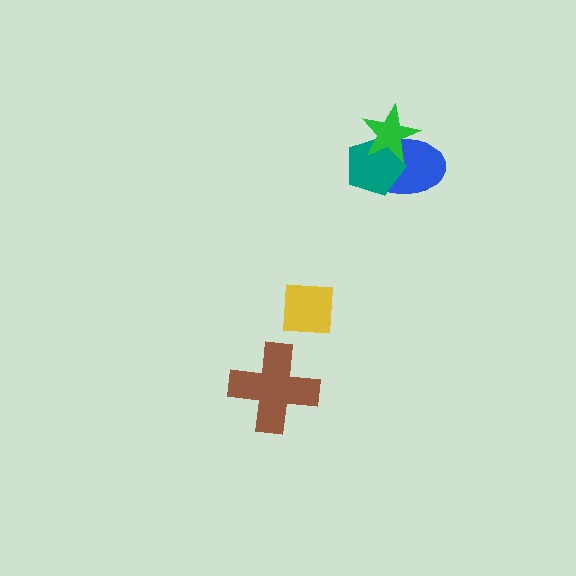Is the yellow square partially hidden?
No, no other shape covers it.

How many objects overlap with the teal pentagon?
2 objects overlap with the teal pentagon.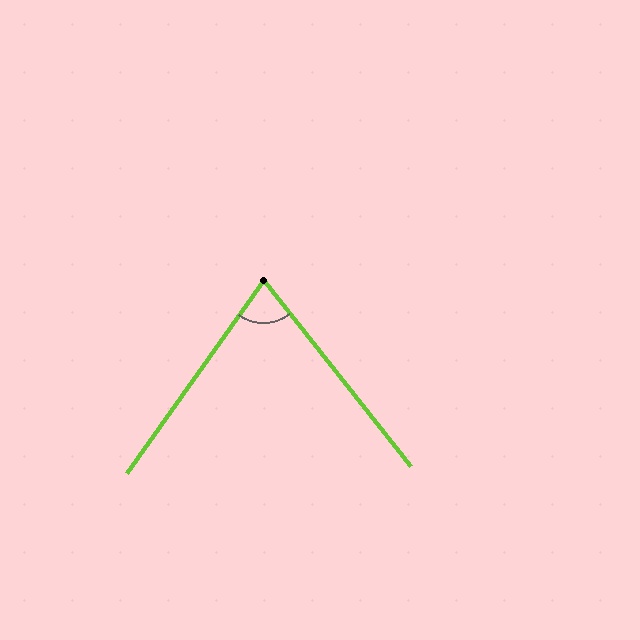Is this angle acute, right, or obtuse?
It is acute.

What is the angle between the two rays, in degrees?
Approximately 74 degrees.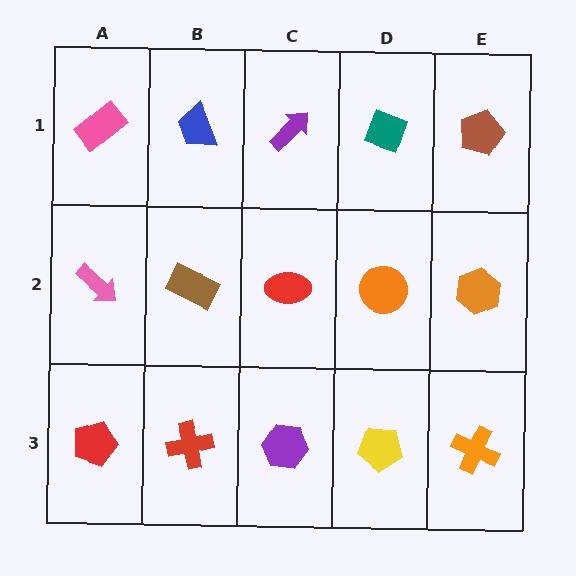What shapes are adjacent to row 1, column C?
A red ellipse (row 2, column C), a blue trapezoid (row 1, column B), a teal diamond (row 1, column D).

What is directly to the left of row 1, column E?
A teal diamond.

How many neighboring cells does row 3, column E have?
2.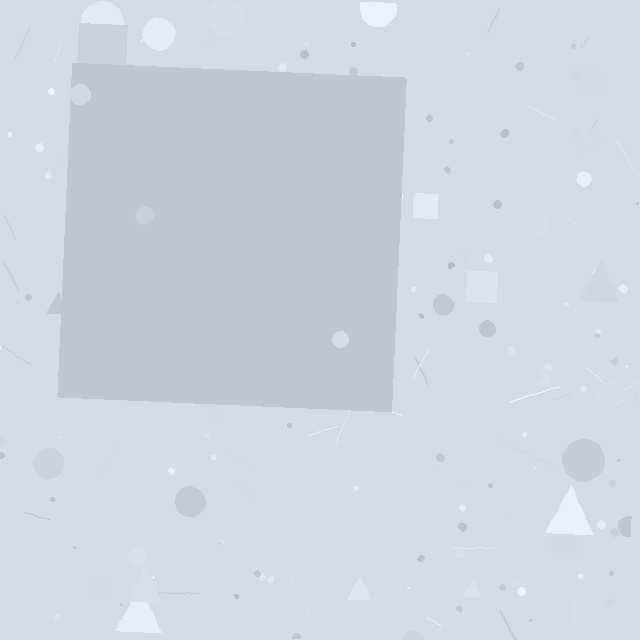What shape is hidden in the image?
A square is hidden in the image.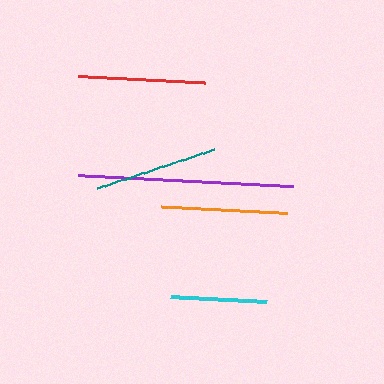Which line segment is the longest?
The purple line is the longest at approximately 216 pixels.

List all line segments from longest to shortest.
From longest to shortest: purple, red, orange, teal, cyan.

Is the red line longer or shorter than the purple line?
The purple line is longer than the red line.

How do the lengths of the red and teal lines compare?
The red and teal lines are approximately the same length.